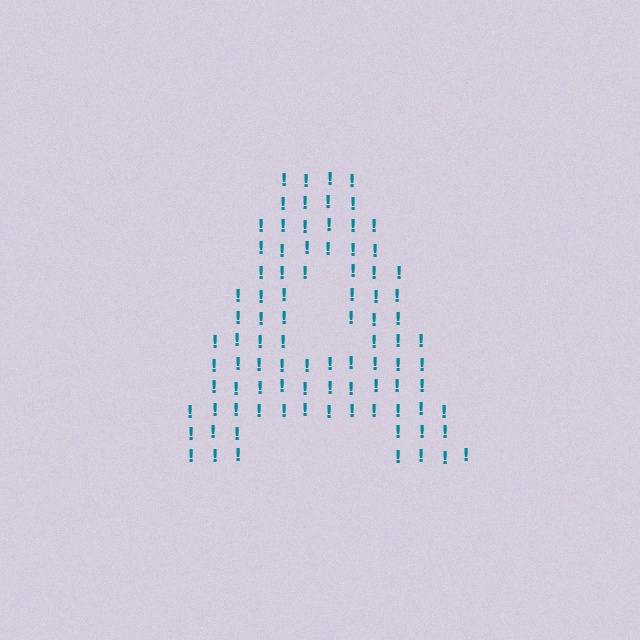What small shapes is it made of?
It is made of small exclamation marks.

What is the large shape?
The large shape is the letter A.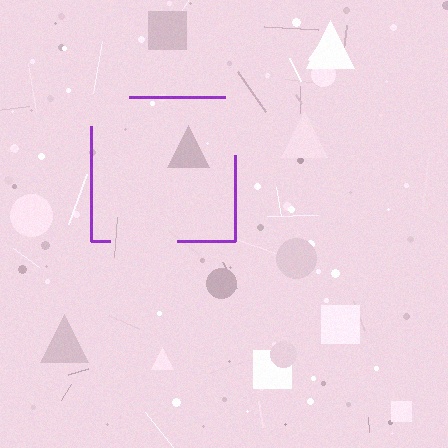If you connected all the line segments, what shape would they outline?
They would outline a square.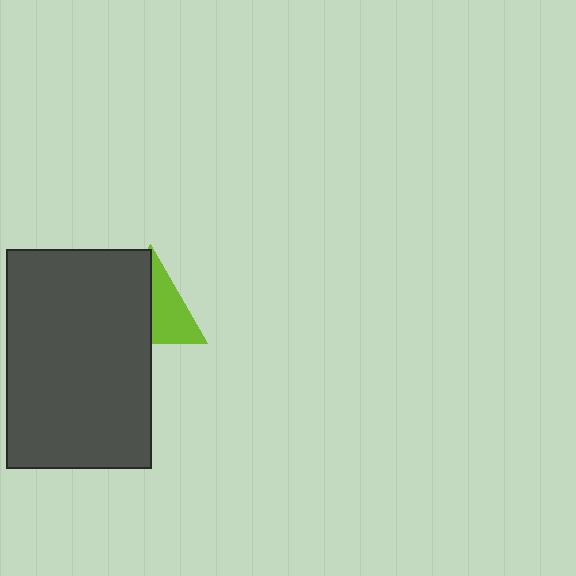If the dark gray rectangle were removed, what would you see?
You would see the complete lime triangle.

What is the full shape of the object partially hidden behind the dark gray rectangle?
The partially hidden object is a lime triangle.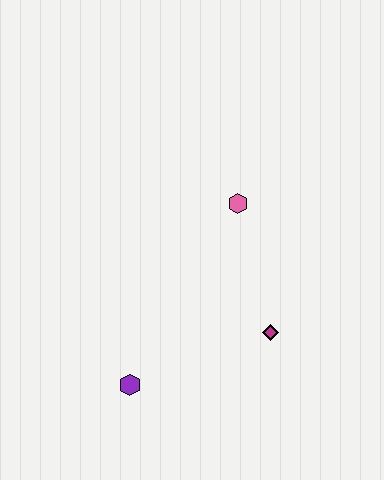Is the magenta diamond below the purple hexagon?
No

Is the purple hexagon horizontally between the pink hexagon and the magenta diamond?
No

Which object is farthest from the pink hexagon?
The purple hexagon is farthest from the pink hexagon.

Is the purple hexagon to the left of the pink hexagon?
Yes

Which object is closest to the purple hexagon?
The magenta diamond is closest to the purple hexagon.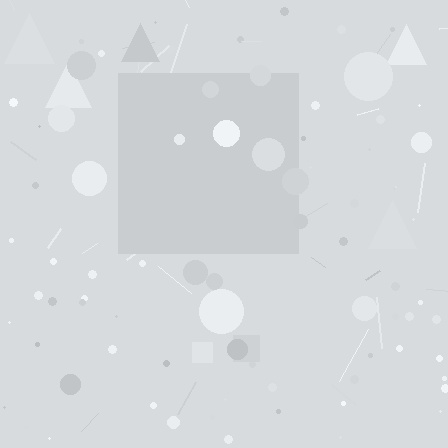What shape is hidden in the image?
A square is hidden in the image.